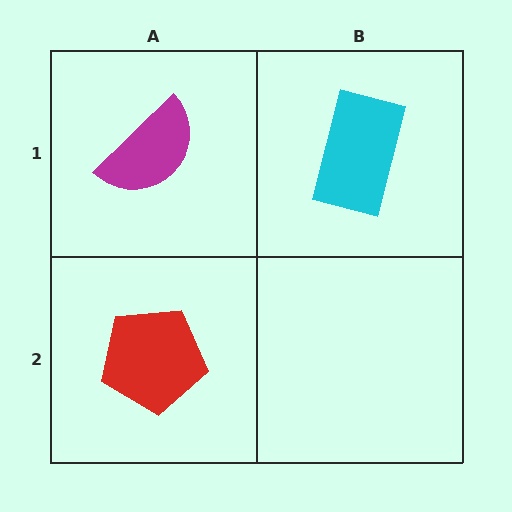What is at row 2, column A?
A red pentagon.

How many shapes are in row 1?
2 shapes.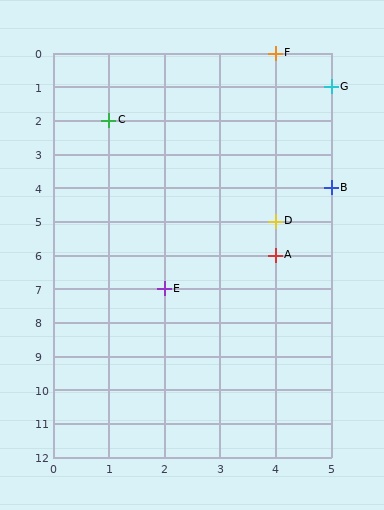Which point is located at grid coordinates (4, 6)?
Point A is at (4, 6).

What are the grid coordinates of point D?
Point D is at grid coordinates (4, 5).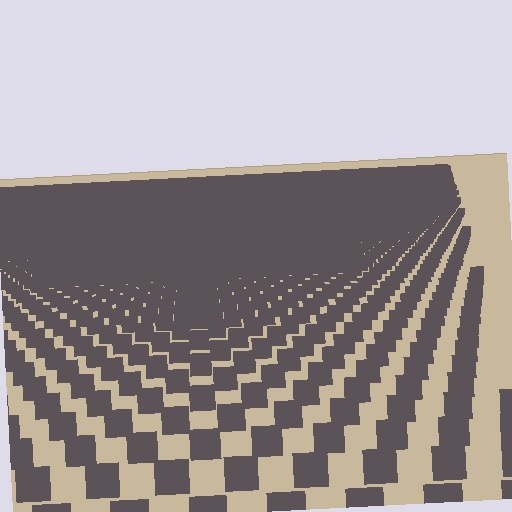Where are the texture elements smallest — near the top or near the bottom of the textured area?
Near the top.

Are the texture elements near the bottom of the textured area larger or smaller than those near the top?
Larger. Near the bottom, elements are closer to the viewer and appear at a bigger on-screen size.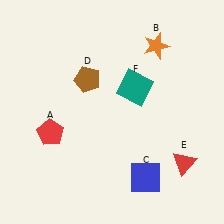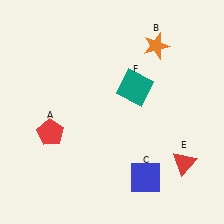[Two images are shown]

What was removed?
The brown pentagon (D) was removed in Image 2.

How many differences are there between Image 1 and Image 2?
There is 1 difference between the two images.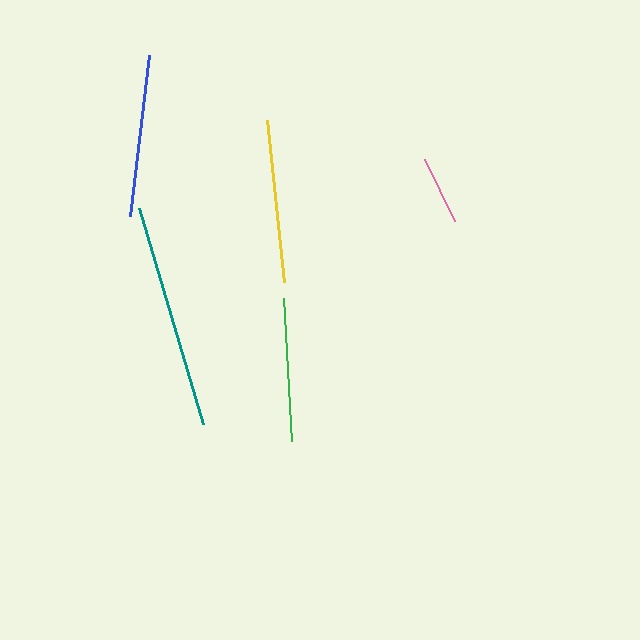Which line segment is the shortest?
The pink line is the shortest at approximately 69 pixels.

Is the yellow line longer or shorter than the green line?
The yellow line is longer than the green line.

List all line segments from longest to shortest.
From longest to shortest: teal, yellow, blue, green, pink.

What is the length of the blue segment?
The blue segment is approximately 162 pixels long.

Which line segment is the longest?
The teal line is the longest at approximately 226 pixels.